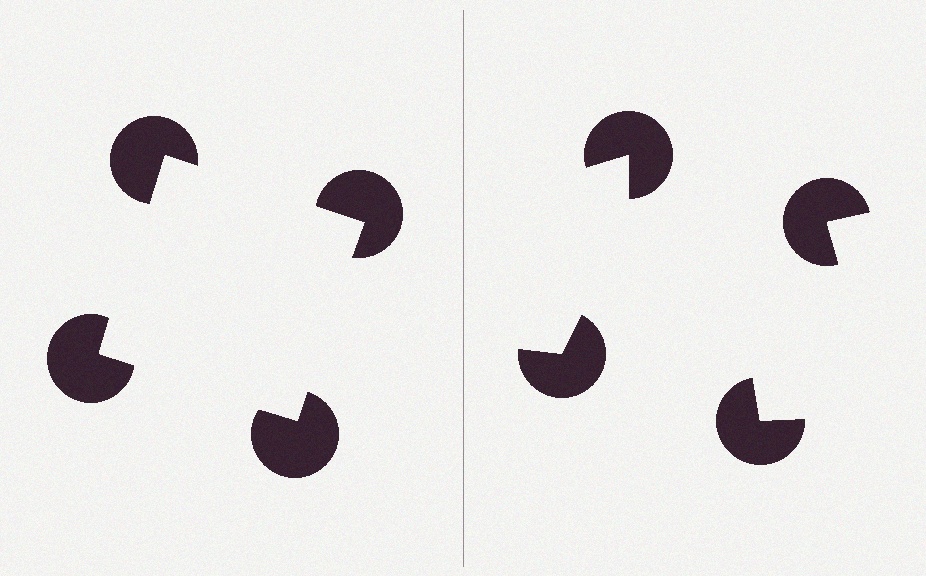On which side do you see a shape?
An illusory square appears on the left side. On the right side the wedge cuts are rotated, so no coherent shape forms.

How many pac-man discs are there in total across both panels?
8 — 4 on each side.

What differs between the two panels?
The pac-man discs are positioned identically on both sides; only the wedge orientations differ. On the left they align to a square; on the right they are misaligned.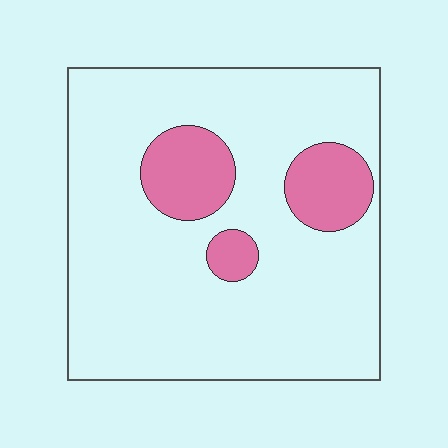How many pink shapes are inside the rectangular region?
3.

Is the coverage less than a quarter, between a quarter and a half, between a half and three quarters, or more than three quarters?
Less than a quarter.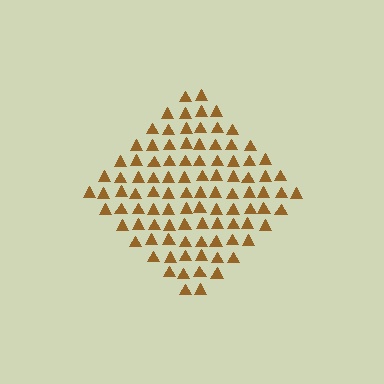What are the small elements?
The small elements are triangles.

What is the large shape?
The large shape is a diamond.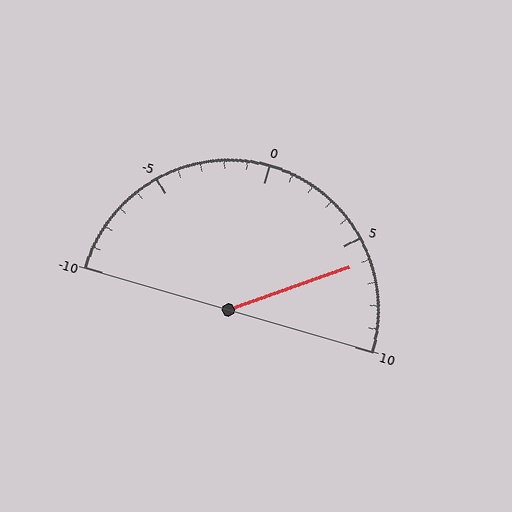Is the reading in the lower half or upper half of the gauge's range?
The reading is in the upper half of the range (-10 to 10).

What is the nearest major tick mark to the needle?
The nearest major tick mark is 5.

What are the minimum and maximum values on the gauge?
The gauge ranges from -10 to 10.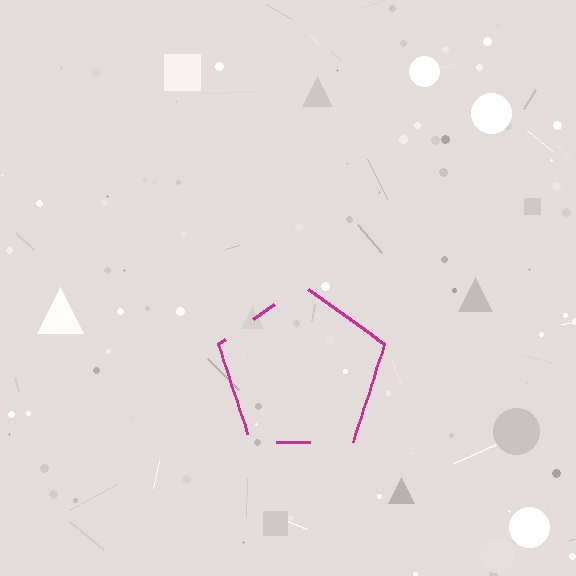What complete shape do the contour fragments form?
The contour fragments form a pentagon.